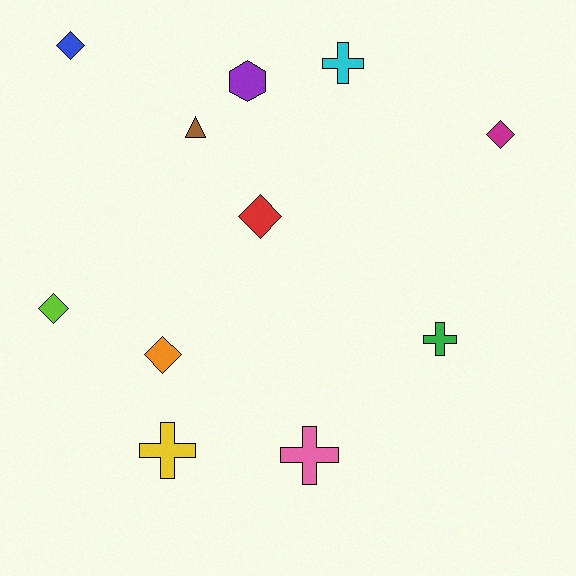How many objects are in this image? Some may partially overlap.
There are 11 objects.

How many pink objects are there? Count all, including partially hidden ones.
There is 1 pink object.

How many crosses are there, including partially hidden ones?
There are 4 crosses.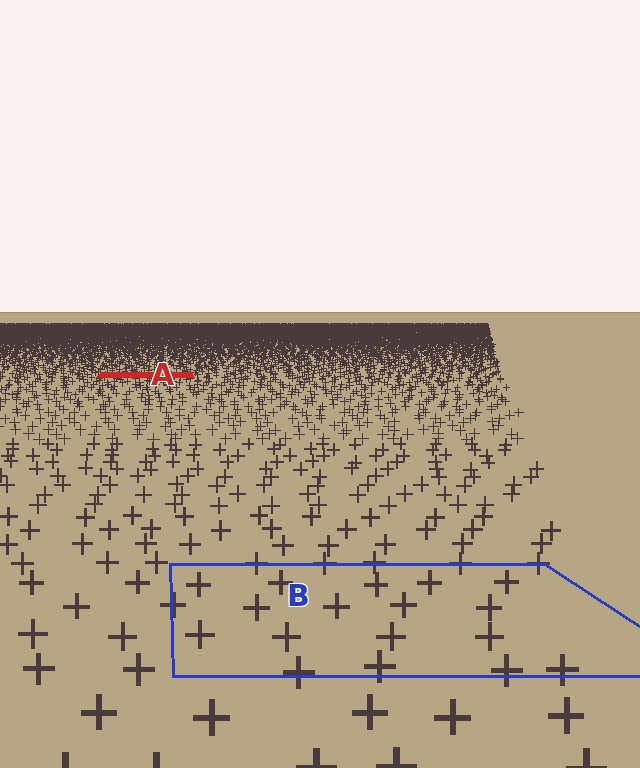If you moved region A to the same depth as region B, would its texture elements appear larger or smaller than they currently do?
They would appear larger. At a closer depth, the same texture elements are projected at a bigger on-screen size.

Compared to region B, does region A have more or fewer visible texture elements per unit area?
Region A has more texture elements per unit area — they are packed more densely because it is farther away.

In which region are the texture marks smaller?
The texture marks are smaller in region A, because it is farther away.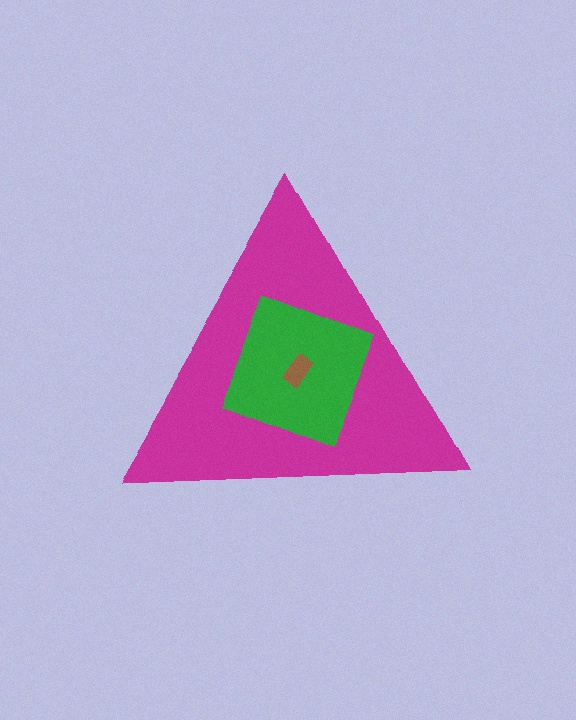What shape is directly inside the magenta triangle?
The green square.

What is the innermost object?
The brown rectangle.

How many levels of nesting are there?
3.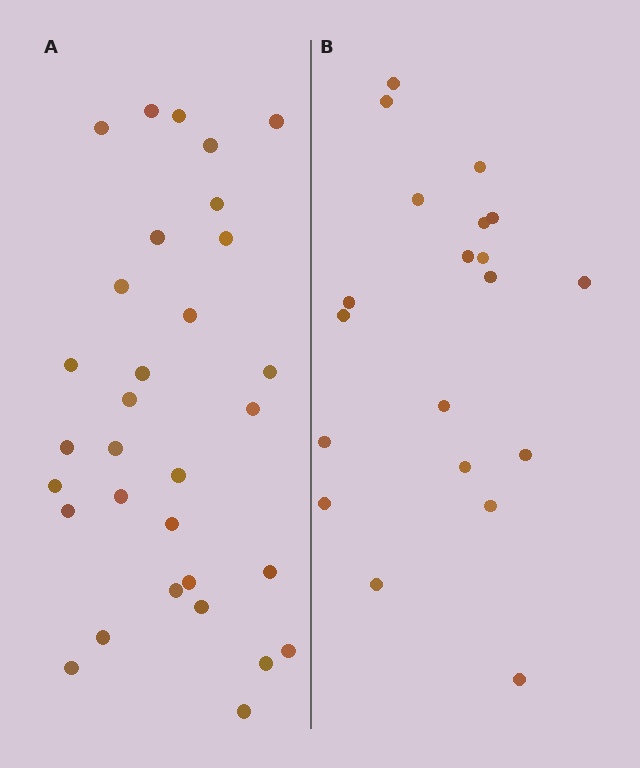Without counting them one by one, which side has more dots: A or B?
Region A (the left region) has more dots.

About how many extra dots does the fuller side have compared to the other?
Region A has roughly 12 or so more dots than region B.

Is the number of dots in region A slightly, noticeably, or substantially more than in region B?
Region A has substantially more. The ratio is roughly 1.6 to 1.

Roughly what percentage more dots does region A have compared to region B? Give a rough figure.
About 55% more.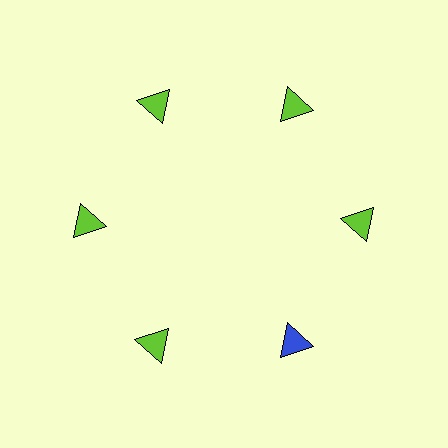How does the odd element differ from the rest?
It has a different color: blue instead of lime.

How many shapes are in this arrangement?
There are 6 shapes arranged in a ring pattern.